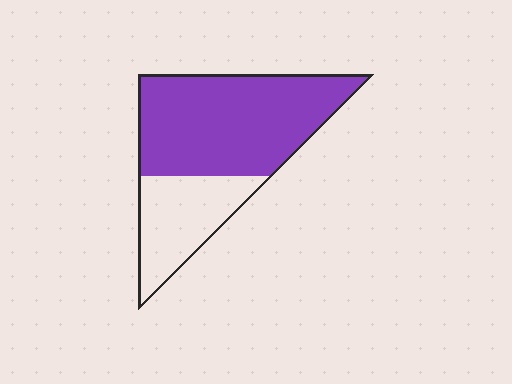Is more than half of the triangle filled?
Yes.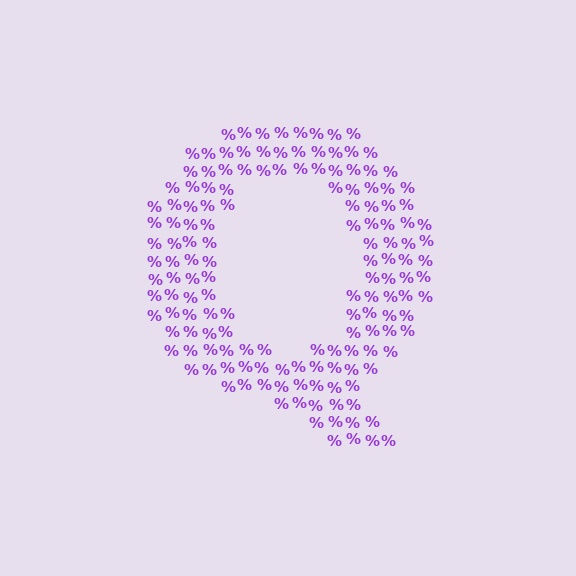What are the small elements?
The small elements are percent signs.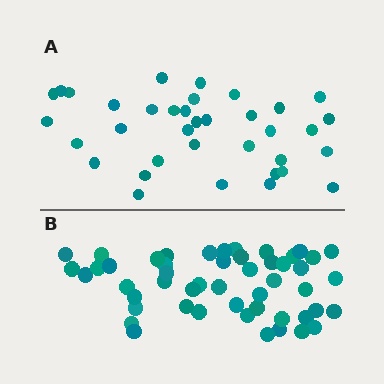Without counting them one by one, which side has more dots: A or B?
Region B (the bottom region) has more dots.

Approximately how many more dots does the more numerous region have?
Region B has approximately 15 more dots than region A.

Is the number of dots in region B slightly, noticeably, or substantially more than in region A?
Region B has noticeably more, but not dramatically so. The ratio is roughly 1.4 to 1.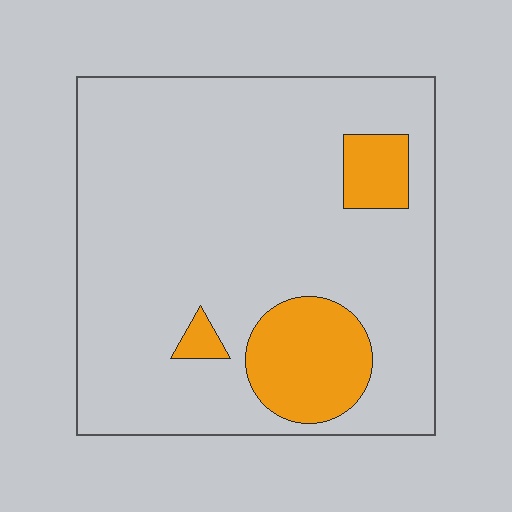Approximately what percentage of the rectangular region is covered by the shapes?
Approximately 15%.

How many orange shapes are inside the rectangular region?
3.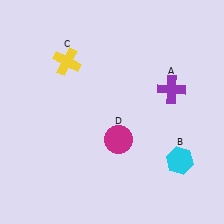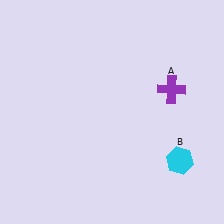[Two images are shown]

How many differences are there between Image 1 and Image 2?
There are 2 differences between the two images.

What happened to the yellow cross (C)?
The yellow cross (C) was removed in Image 2. It was in the top-left area of Image 1.